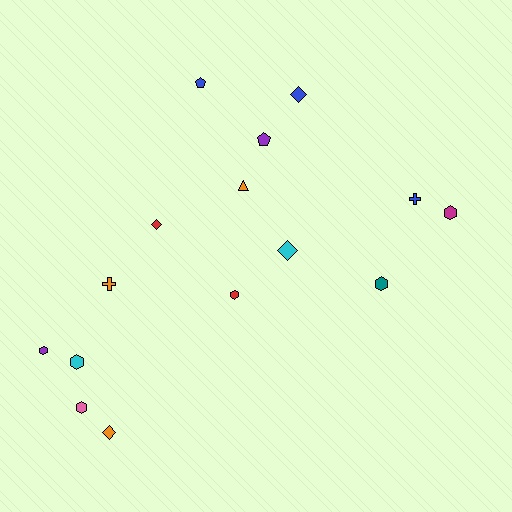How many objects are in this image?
There are 15 objects.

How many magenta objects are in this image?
There is 1 magenta object.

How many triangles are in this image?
There is 1 triangle.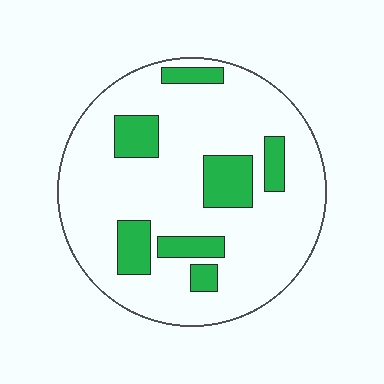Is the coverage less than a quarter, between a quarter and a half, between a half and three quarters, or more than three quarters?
Less than a quarter.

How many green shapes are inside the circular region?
7.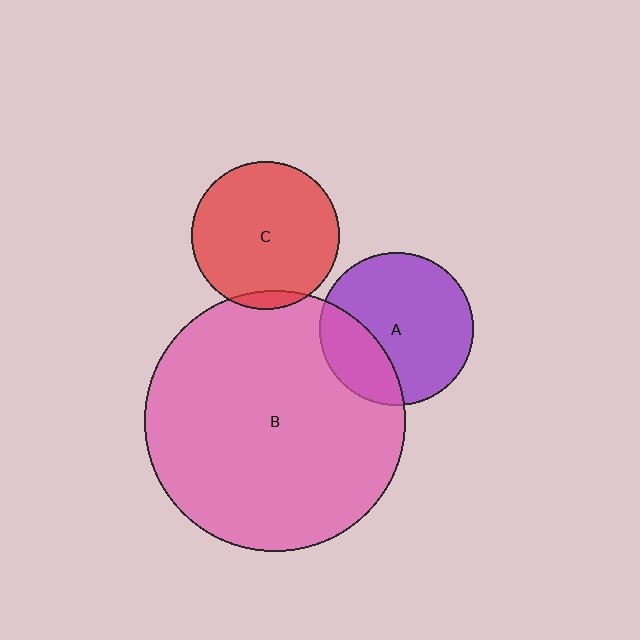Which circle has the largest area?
Circle B (pink).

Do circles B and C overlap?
Yes.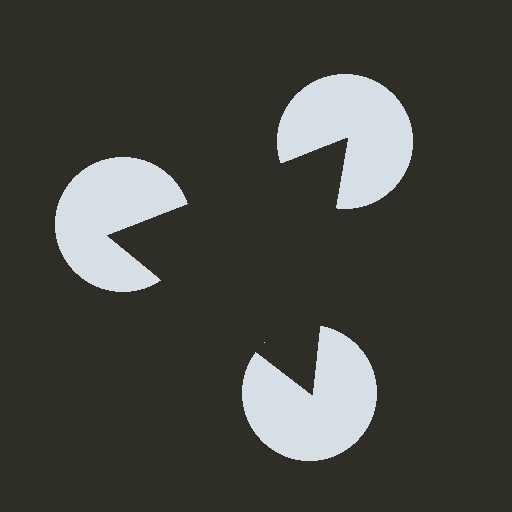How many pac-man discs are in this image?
There are 3 — one at each vertex of the illusory triangle.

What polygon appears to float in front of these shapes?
An illusory triangle — its edges are inferred from the aligned wedge cuts in the pac-man discs, not physically drawn.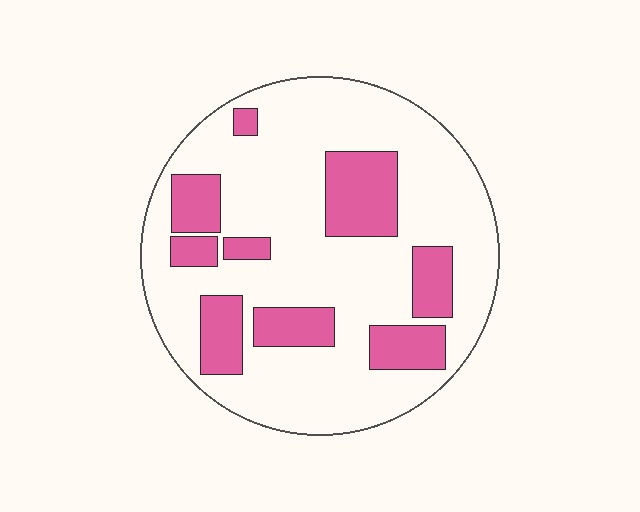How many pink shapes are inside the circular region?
9.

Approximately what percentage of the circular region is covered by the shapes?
Approximately 25%.